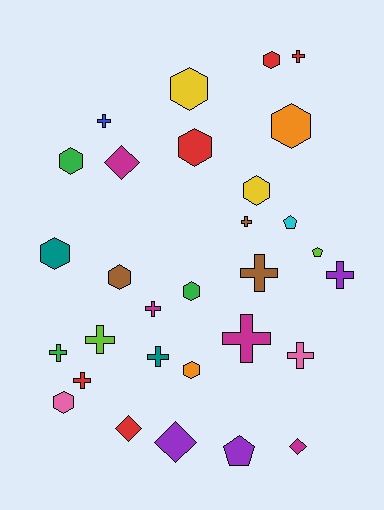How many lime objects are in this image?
There are 2 lime objects.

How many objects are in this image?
There are 30 objects.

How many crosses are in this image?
There are 12 crosses.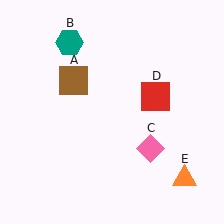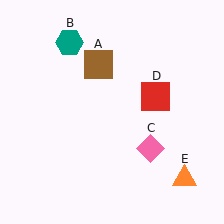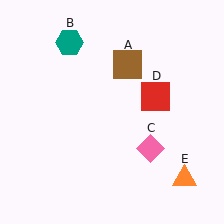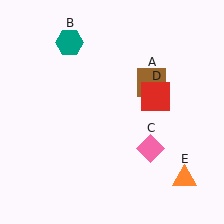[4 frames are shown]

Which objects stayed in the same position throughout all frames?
Teal hexagon (object B) and pink diamond (object C) and red square (object D) and orange triangle (object E) remained stationary.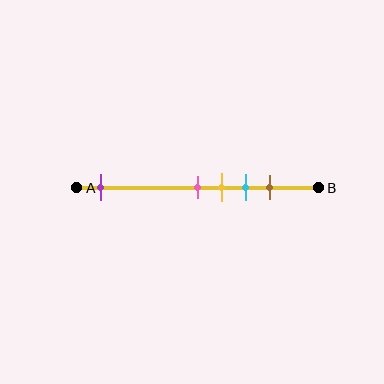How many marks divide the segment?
There are 5 marks dividing the segment.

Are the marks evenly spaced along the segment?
No, the marks are not evenly spaced.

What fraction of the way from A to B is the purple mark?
The purple mark is approximately 10% (0.1) of the way from A to B.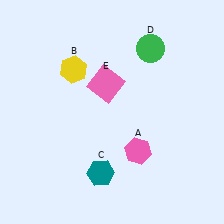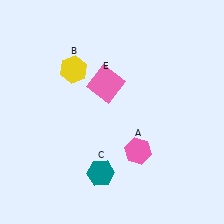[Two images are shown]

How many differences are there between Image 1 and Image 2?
There is 1 difference between the two images.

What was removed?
The green circle (D) was removed in Image 2.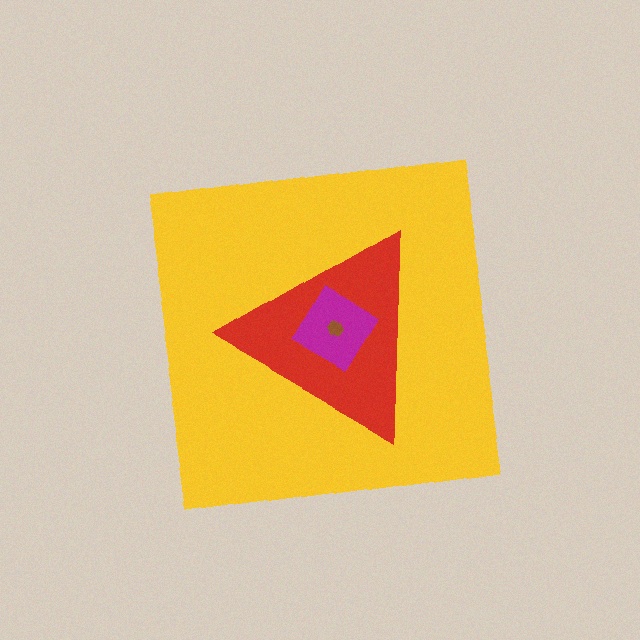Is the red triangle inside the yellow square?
Yes.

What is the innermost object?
The brown hexagon.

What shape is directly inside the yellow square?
The red triangle.